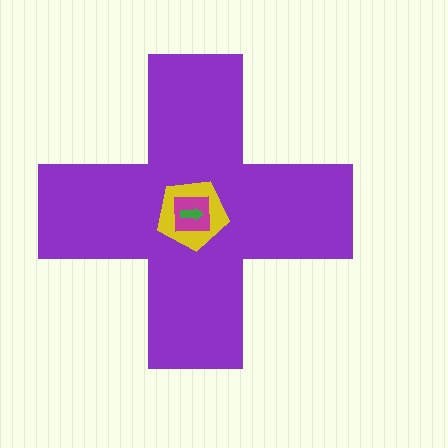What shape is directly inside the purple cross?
The yellow pentagon.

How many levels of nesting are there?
4.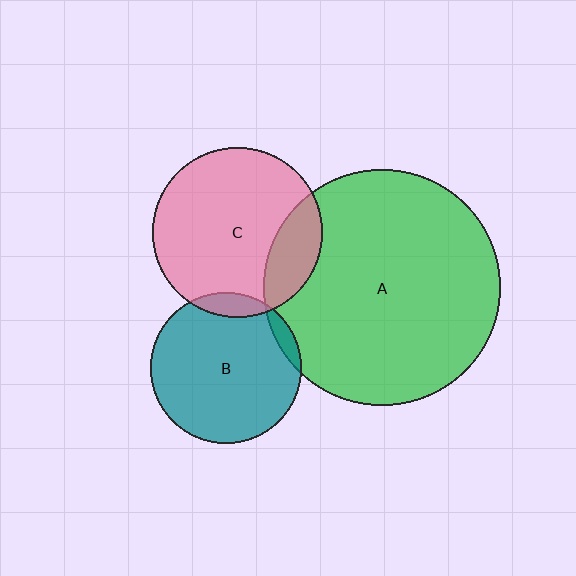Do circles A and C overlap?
Yes.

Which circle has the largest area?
Circle A (green).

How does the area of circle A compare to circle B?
Approximately 2.5 times.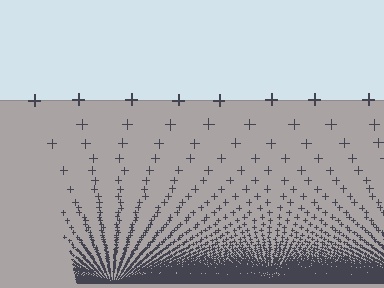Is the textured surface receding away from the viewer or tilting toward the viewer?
The surface appears to tilt toward the viewer. Texture elements get larger and sparser toward the top.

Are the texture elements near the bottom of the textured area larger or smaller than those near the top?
Smaller. The gradient is inverted — elements near the bottom are smaller and denser.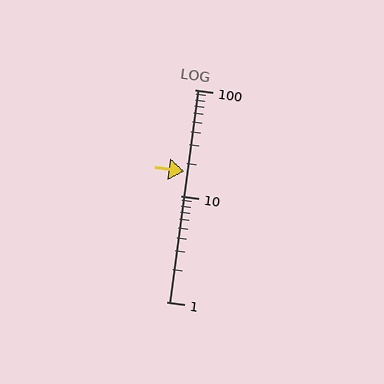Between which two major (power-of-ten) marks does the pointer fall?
The pointer is between 10 and 100.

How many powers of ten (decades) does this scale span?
The scale spans 2 decades, from 1 to 100.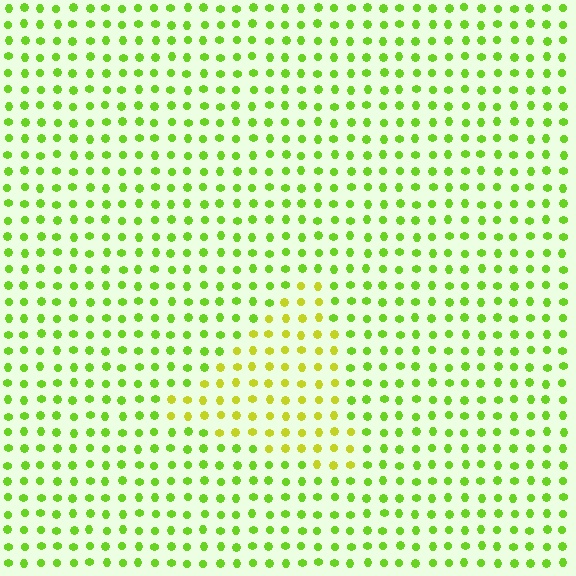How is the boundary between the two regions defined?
The boundary is defined purely by a slight shift in hue (about 30 degrees). Spacing, size, and orientation are identical on both sides.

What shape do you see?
I see a triangle.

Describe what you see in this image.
The image is filled with small lime elements in a uniform arrangement. A triangle-shaped region is visible where the elements are tinted to a slightly different hue, forming a subtle color boundary.